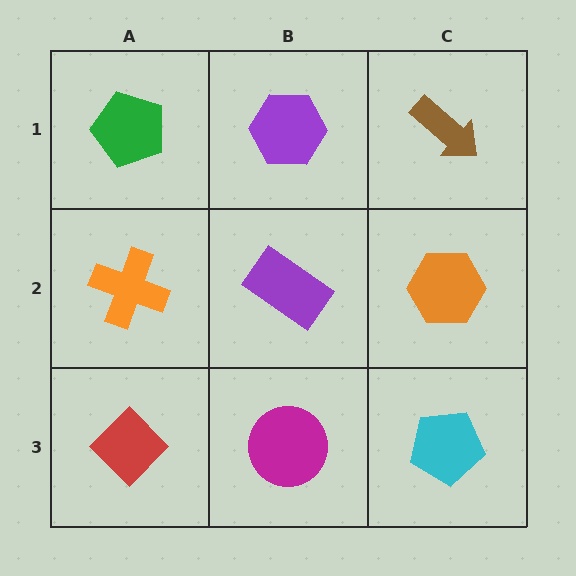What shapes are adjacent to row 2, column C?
A brown arrow (row 1, column C), a cyan pentagon (row 3, column C), a purple rectangle (row 2, column B).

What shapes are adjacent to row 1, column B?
A purple rectangle (row 2, column B), a green pentagon (row 1, column A), a brown arrow (row 1, column C).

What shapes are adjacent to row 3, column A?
An orange cross (row 2, column A), a magenta circle (row 3, column B).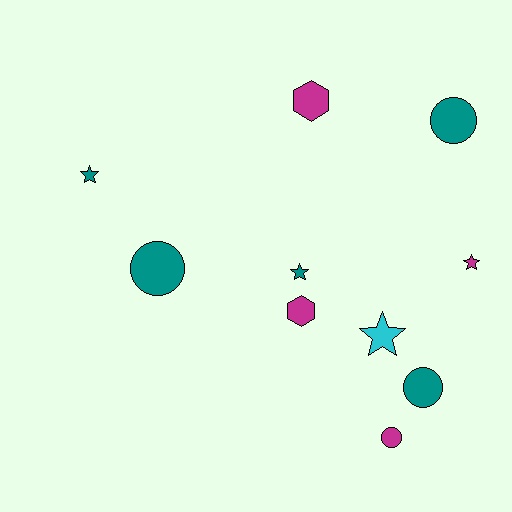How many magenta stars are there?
There is 1 magenta star.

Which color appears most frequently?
Teal, with 5 objects.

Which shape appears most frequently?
Circle, with 4 objects.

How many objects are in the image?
There are 10 objects.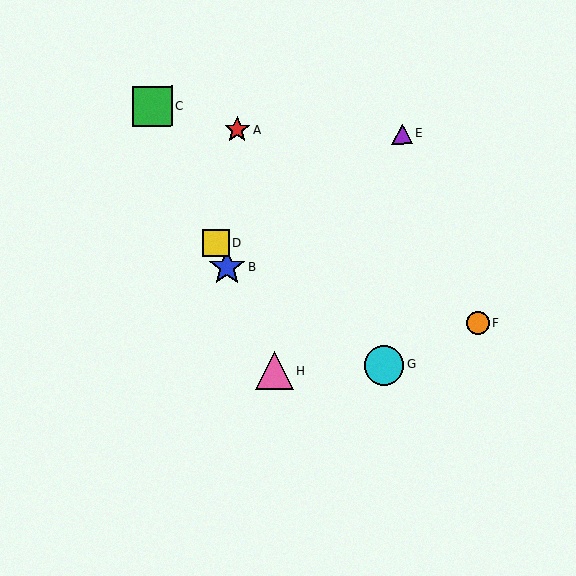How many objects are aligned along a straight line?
4 objects (B, C, D, H) are aligned along a straight line.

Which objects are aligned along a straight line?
Objects B, C, D, H are aligned along a straight line.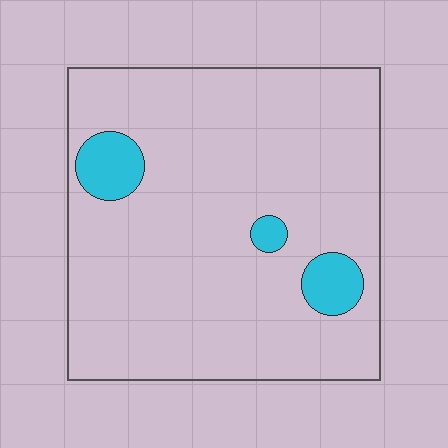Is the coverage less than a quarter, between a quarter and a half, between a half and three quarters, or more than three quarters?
Less than a quarter.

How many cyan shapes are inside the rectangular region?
3.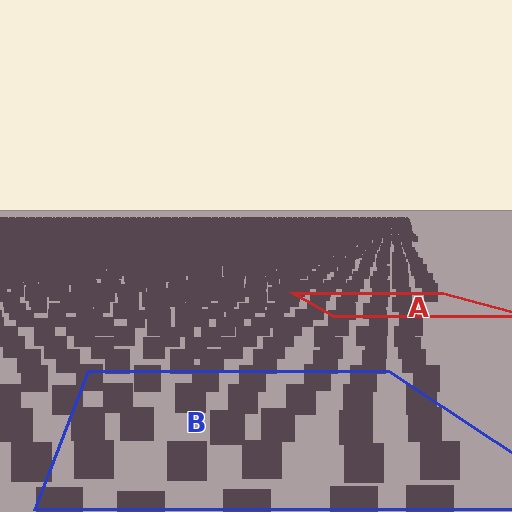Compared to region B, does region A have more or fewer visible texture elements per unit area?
Region A has more texture elements per unit area — they are packed more densely because it is farther away.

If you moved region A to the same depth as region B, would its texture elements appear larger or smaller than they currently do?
They would appear larger. At a closer depth, the same texture elements are projected at a bigger on-screen size.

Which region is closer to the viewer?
Region B is closer. The texture elements there are larger and more spread out.